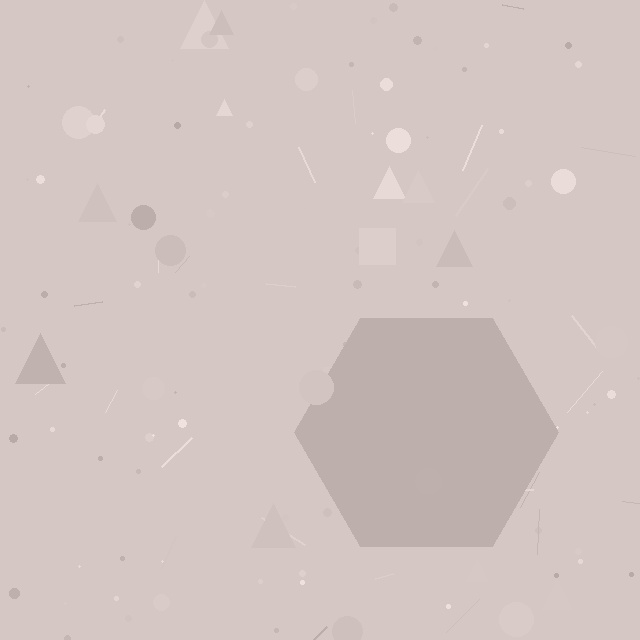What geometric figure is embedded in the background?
A hexagon is embedded in the background.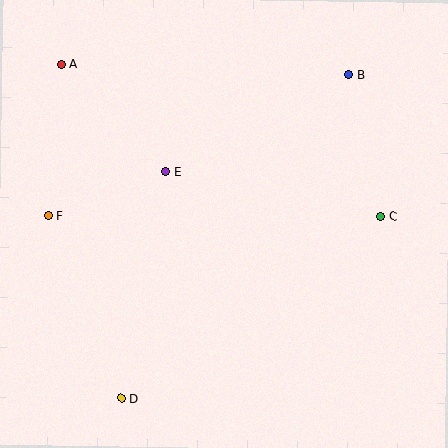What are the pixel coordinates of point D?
Point D is at (122, 398).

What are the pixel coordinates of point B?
Point B is at (349, 75).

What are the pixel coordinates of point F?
Point F is at (48, 216).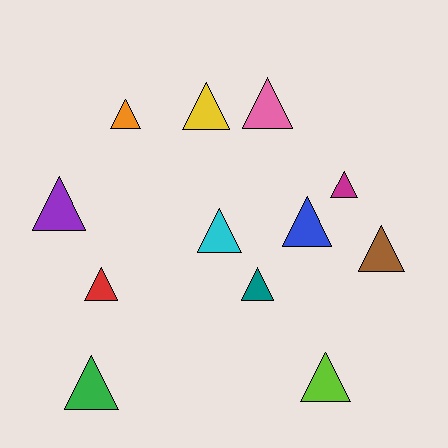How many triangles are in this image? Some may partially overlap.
There are 12 triangles.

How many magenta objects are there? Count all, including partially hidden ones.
There is 1 magenta object.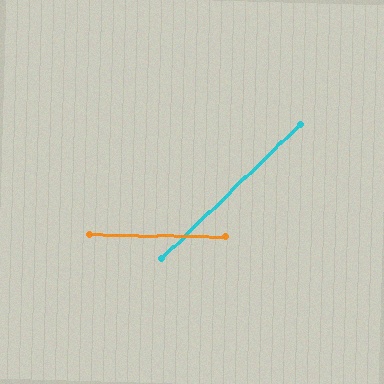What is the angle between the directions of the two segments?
Approximately 45 degrees.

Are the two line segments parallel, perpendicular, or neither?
Neither parallel nor perpendicular — they differ by about 45°.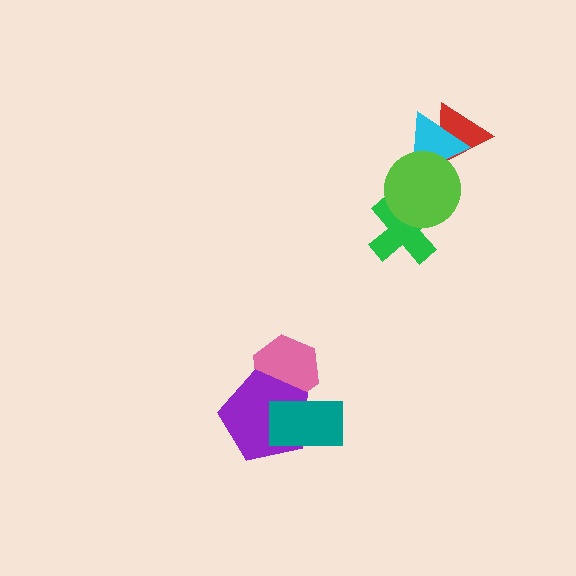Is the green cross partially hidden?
Yes, it is partially covered by another shape.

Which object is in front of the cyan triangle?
The lime circle is in front of the cyan triangle.